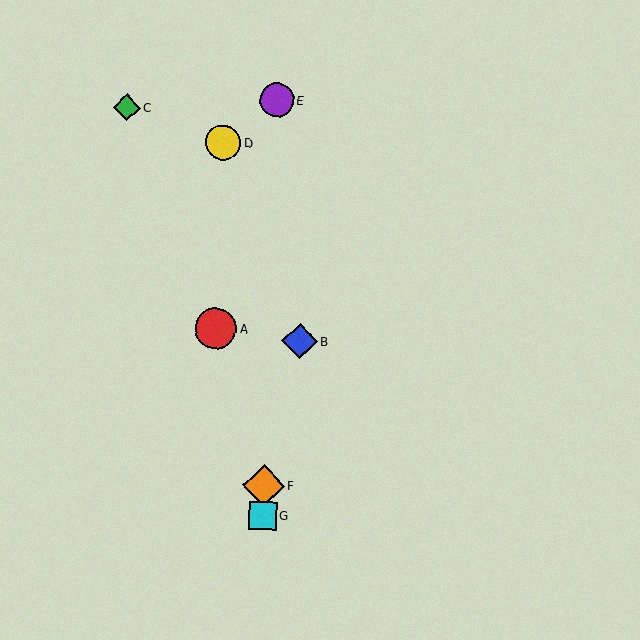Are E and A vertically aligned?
No, E is at x≈277 and A is at x≈216.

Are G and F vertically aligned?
Yes, both are at x≈263.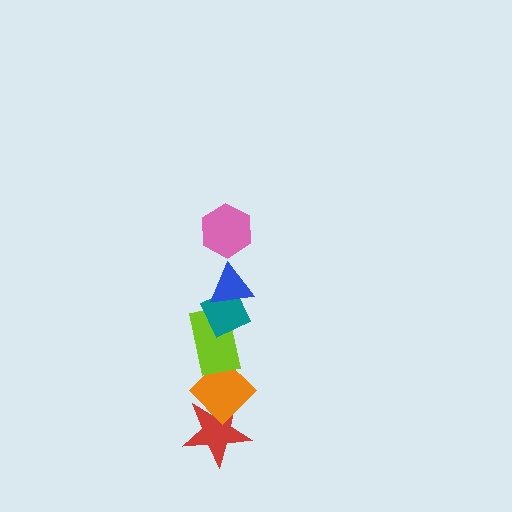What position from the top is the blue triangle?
The blue triangle is 2nd from the top.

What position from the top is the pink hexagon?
The pink hexagon is 1st from the top.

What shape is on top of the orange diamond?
The lime rectangle is on top of the orange diamond.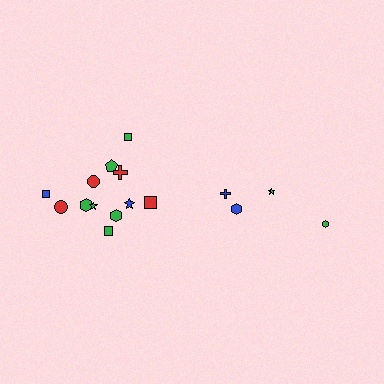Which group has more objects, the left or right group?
The left group.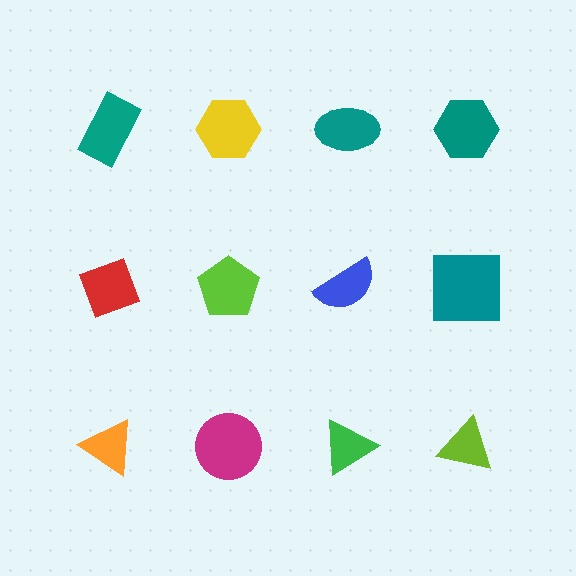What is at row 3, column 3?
A green triangle.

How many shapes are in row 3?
4 shapes.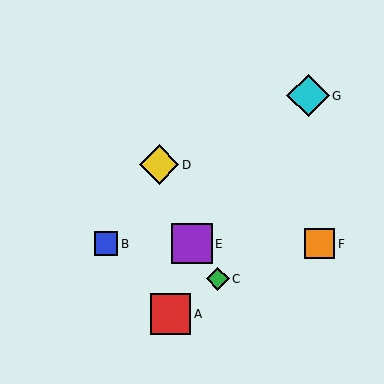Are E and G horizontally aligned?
No, E is at y≈244 and G is at y≈96.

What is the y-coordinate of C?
Object C is at y≈279.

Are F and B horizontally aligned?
Yes, both are at y≈244.